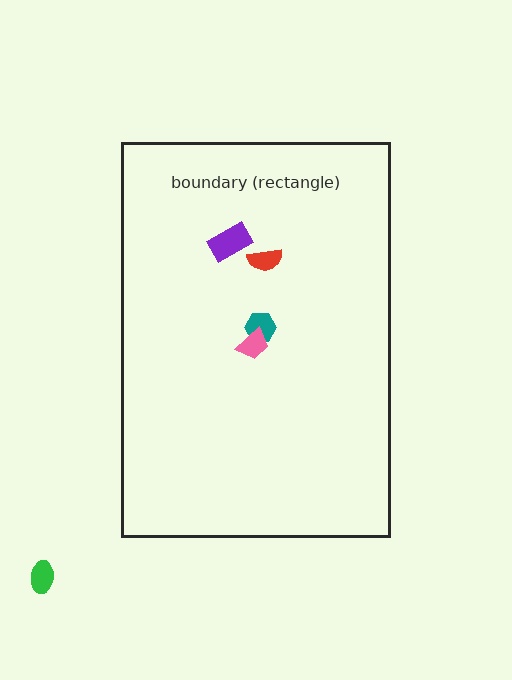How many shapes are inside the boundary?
4 inside, 1 outside.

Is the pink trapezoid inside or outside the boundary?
Inside.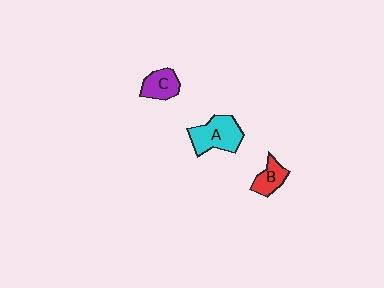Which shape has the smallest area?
Shape B (red).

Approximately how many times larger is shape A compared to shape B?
Approximately 1.8 times.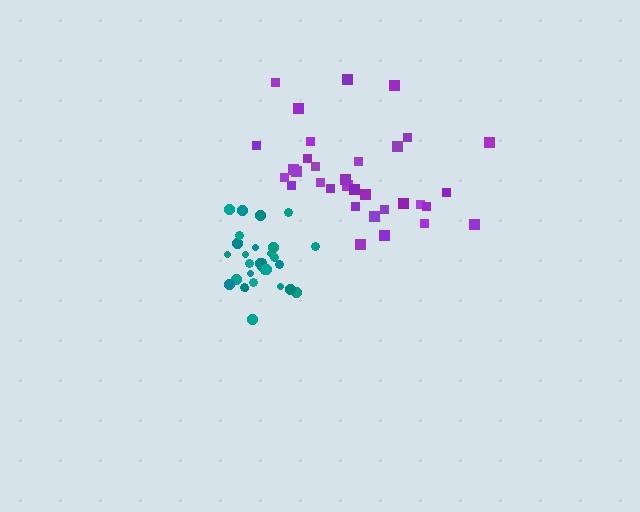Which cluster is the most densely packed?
Teal.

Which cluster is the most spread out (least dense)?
Purple.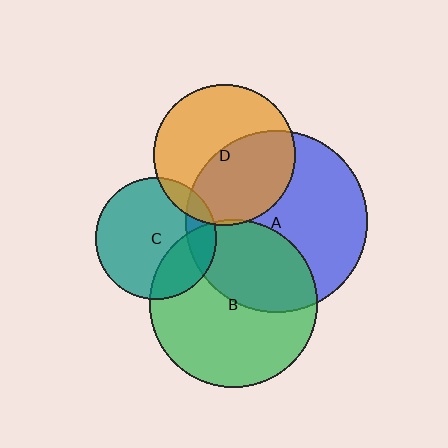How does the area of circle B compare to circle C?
Approximately 1.9 times.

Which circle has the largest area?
Circle A (blue).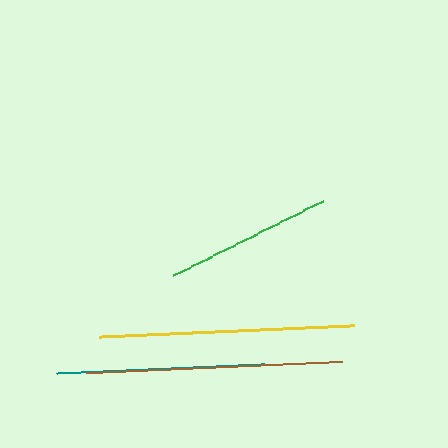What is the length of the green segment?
The green segment is approximately 168 pixels long.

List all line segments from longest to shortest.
From longest to shortest: brown, yellow, teal, green.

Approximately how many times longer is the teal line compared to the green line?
The teal line is approximately 1.2 times the length of the green line.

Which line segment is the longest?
The brown line is the longest at approximately 256 pixels.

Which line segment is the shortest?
The green line is the shortest at approximately 168 pixels.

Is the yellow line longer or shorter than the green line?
The yellow line is longer than the green line.